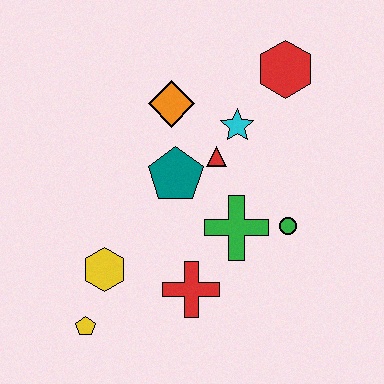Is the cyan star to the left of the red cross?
No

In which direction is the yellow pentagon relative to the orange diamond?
The yellow pentagon is below the orange diamond.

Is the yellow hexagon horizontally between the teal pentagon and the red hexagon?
No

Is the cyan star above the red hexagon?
No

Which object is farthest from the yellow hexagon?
The red hexagon is farthest from the yellow hexagon.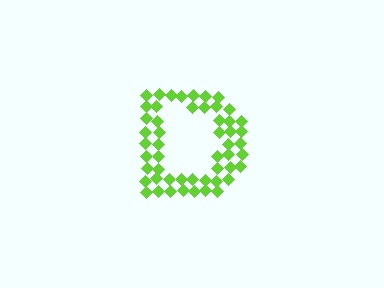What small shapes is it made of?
It is made of small diamonds.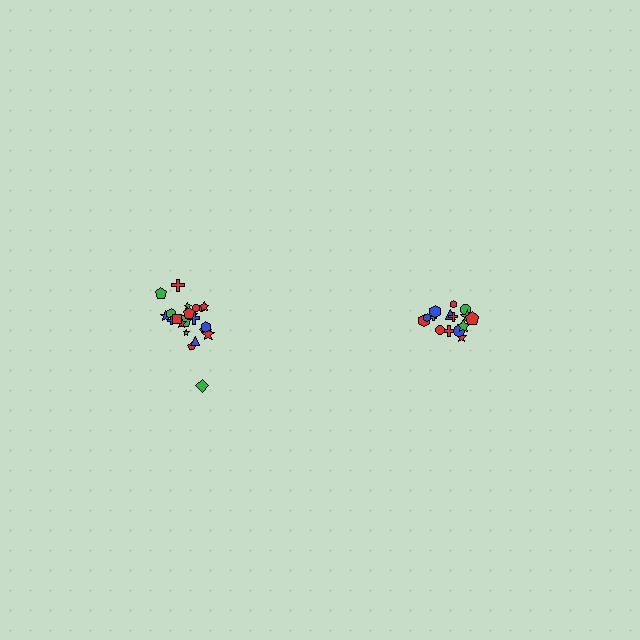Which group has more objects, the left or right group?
The left group.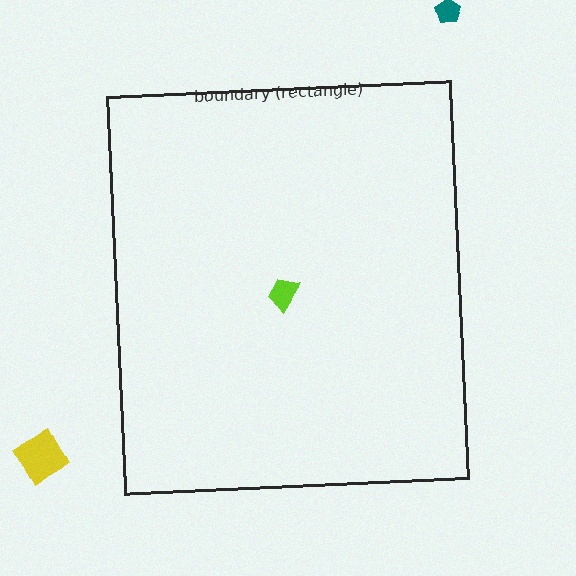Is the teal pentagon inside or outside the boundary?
Outside.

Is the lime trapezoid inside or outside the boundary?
Inside.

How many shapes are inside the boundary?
1 inside, 2 outside.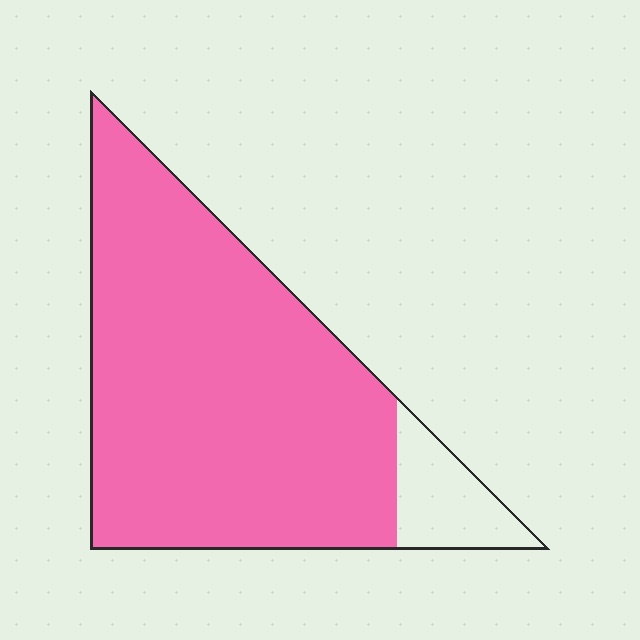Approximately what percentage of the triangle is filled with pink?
Approximately 90%.